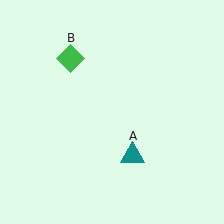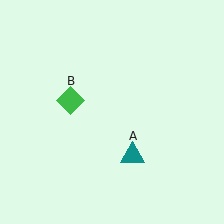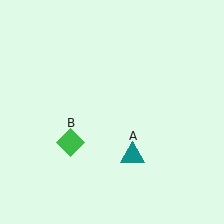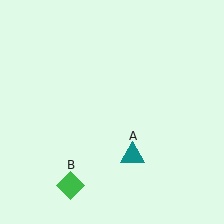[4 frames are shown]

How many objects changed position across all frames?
1 object changed position: green diamond (object B).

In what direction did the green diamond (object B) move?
The green diamond (object B) moved down.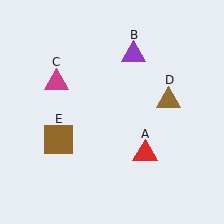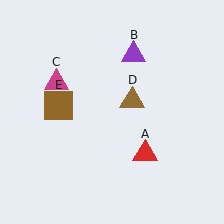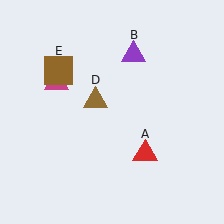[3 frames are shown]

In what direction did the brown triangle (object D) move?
The brown triangle (object D) moved left.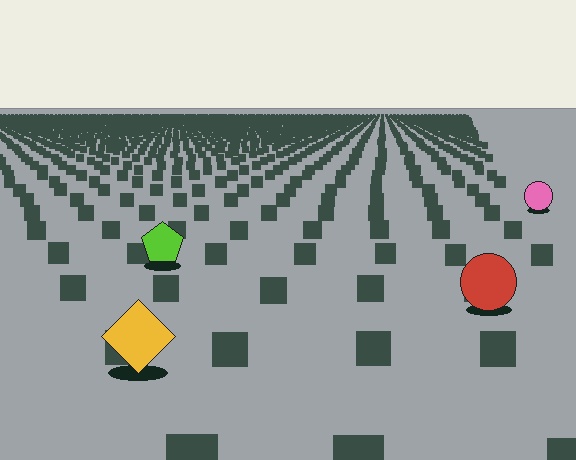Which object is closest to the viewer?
The yellow diamond is closest. The texture marks near it are larger and more spread out.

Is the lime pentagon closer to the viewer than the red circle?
No. The red circle is closer — you can tell from the texture gradient: the ground texture is coarser near it.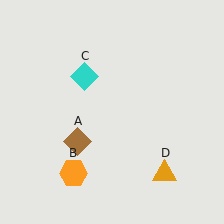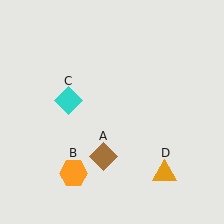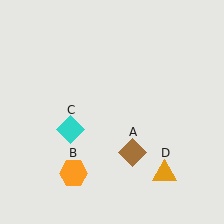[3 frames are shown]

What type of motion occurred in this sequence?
The brown diamond (object A), cyan diamond (object C) rotated counterclockwise around the center of the scene.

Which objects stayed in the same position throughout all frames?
Orange hexagon (object B) and orange triangle (object D) remained stationary.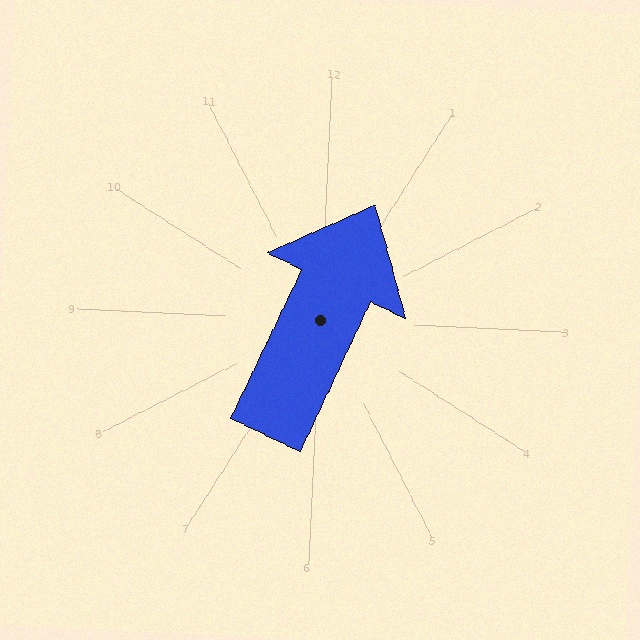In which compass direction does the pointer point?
Northeast.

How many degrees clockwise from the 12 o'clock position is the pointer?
Approximately 23 degrees.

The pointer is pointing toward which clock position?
Roughly 1 o'clock.